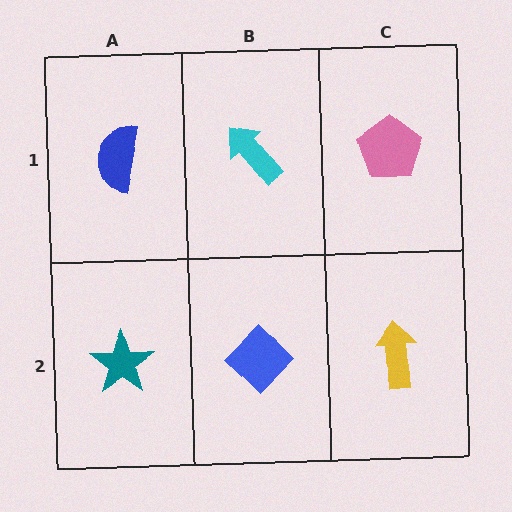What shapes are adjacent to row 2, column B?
A cyan arrow (row 1, column B), a teal star (row 2, column A), a yellow arrow (row 2, column C).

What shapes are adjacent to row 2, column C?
A pink pentagon (row 1, column C), a blue diamond (row 2, column B).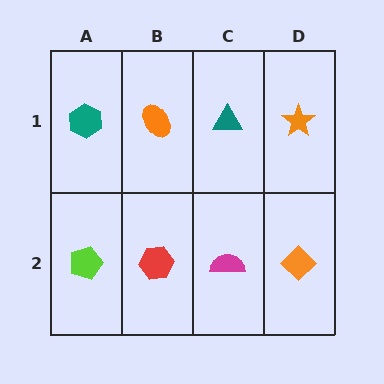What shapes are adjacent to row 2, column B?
An orange ellipse (row 1, column B), a lime pentagon (row 2, column A), a magenta semicircle (row 2, column C).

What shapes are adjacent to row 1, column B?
A red hexagon (row 2, column B), a teal hexagon (row 1, column A), a teal triangle (row 1, column C).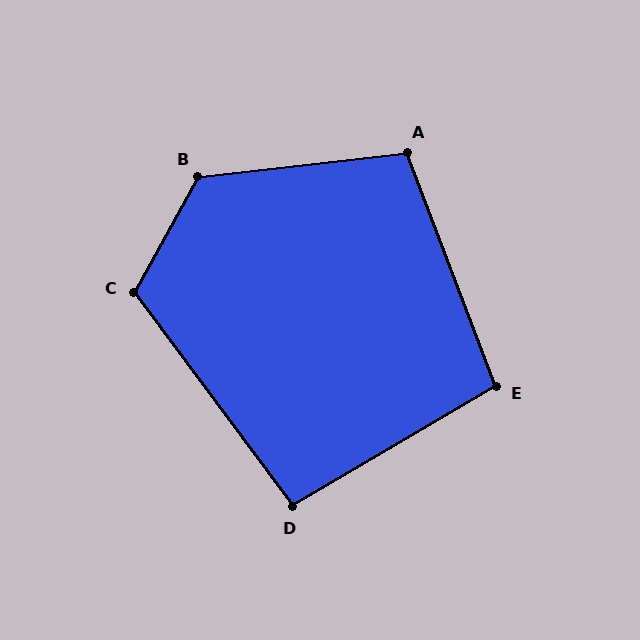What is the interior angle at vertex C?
Approximately 114 degrees (obtuse).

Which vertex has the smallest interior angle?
D, at approximately 96 degrees.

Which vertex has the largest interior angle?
B, at approximately 125 degrees.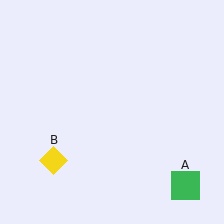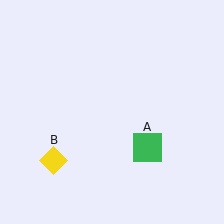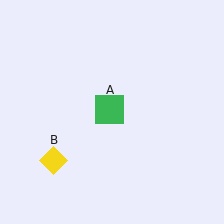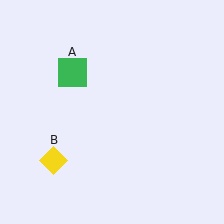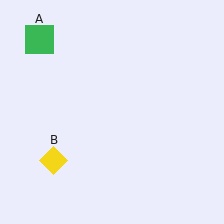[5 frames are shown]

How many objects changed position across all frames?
1 object changed position: green square (object A).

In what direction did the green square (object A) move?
The green square (object A) moved up and to the left.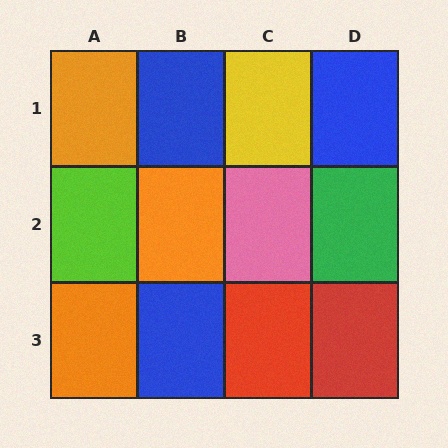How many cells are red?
2 cells are red.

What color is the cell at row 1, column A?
Orange.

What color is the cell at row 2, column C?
Pink.